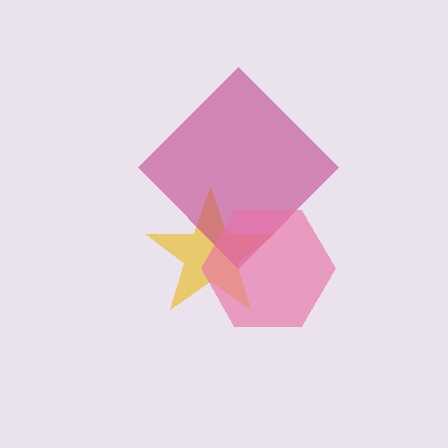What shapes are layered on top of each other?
The layered shapes are: a yellow star, a magenta diamond, a pink hexagon.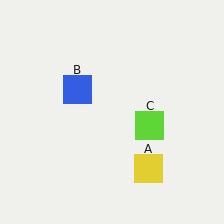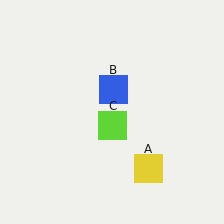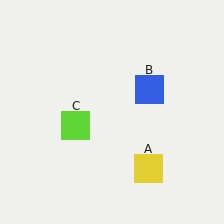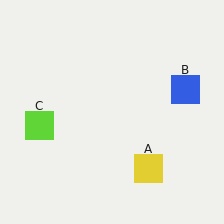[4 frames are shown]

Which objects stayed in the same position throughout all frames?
Yellow square (object A) remained stationary.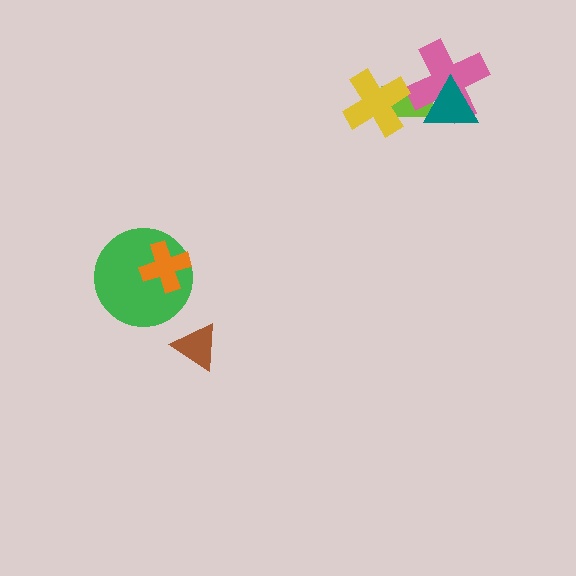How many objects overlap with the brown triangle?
0 objects overlap with the brown triangle.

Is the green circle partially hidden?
Yes, it is partially covered by another shape.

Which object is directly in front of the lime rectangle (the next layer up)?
The pink cross is directly in front of the lime rectangle.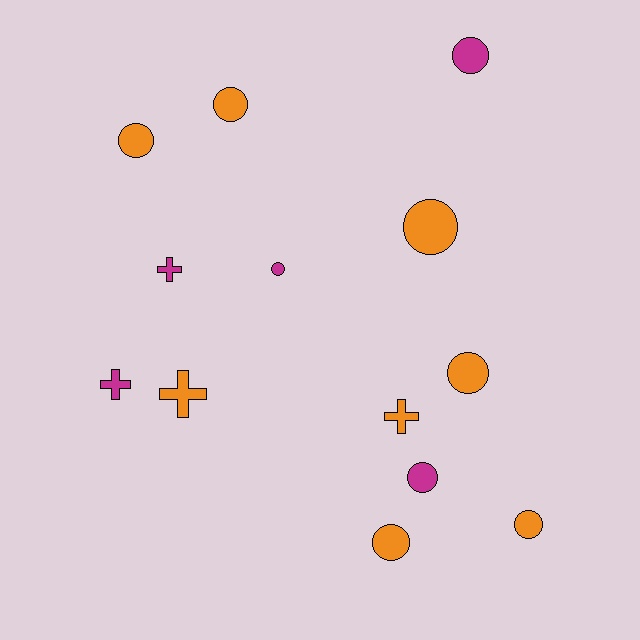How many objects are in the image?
There are 13 objects.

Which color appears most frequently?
Orange, with 8 objects.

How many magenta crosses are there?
There are 2 magenta crosses.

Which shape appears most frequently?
Circle, with 9 objects.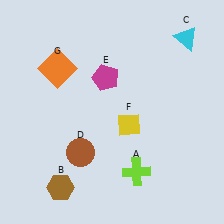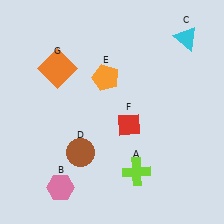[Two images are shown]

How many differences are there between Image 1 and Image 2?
There are 3 differences between the two images.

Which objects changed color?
B changed from brown to pink. E changed from magenta to orange. F changed from yellow to red.